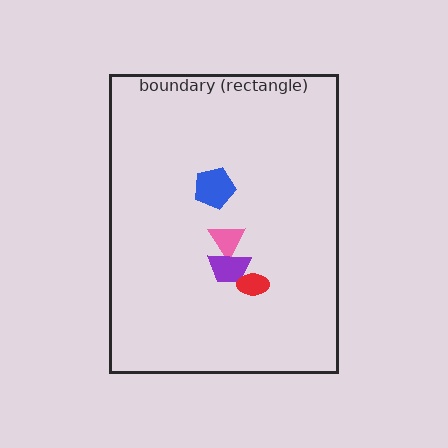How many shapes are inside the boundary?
4 inside, 0 outside.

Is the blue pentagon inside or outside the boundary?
Inside.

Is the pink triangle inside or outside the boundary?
Inside.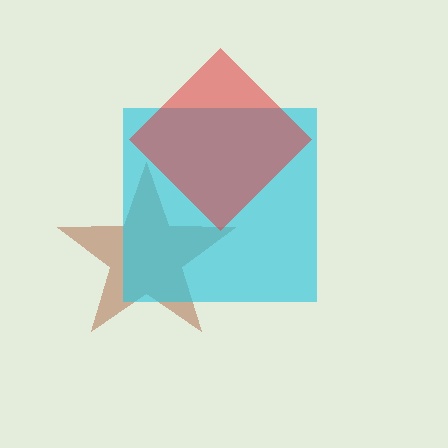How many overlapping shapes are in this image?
There are 3 overlapping shapes in the image.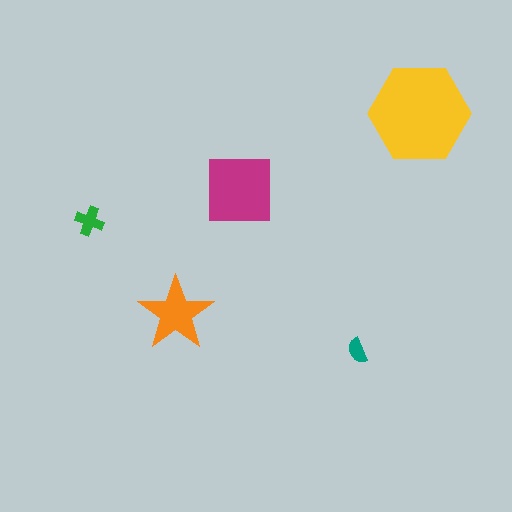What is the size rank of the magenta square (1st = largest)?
2nd.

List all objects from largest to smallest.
The yellow hexagon, the magenta square, the orange star, the green cross, the teal semicircle.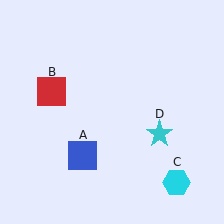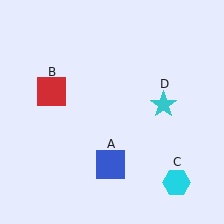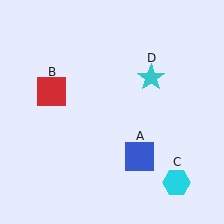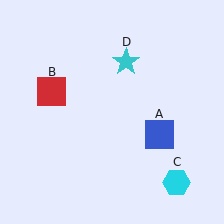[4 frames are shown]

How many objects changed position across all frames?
2 objects changed position: blue square (object A), cyan star (object D).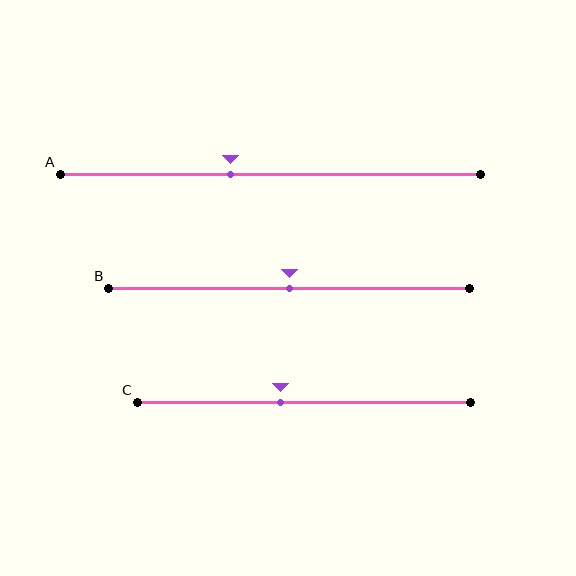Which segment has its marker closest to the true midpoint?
Segment B has its marker closest to the true midpoint.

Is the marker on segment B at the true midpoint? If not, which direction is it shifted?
Yes, the marker on segment B is at the true midpoint.